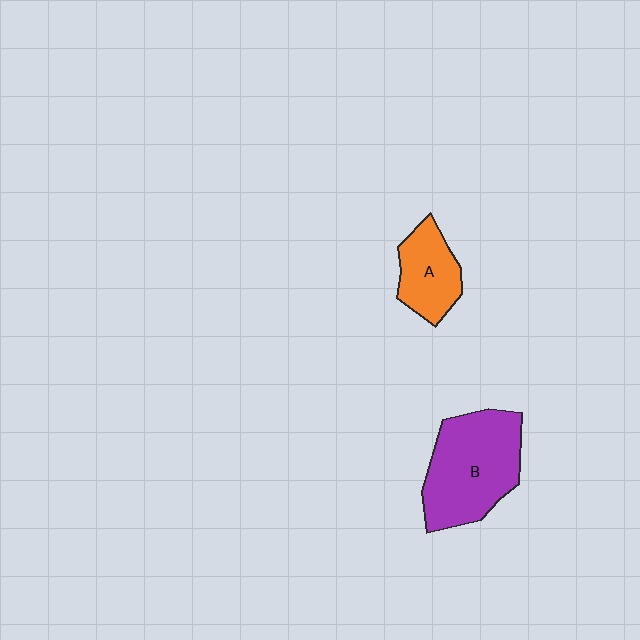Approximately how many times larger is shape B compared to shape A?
Approximately 1.9 times.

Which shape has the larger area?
Shape B (purple).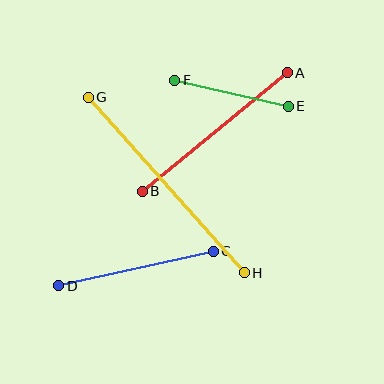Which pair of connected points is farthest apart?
Points G and H are farthest apart.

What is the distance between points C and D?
The distance is approximately 158 pixels.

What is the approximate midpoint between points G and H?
The midpoint is at approximately (166, 185) pixels.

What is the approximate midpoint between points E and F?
The midpoint is at approximately (231, 93) pixels.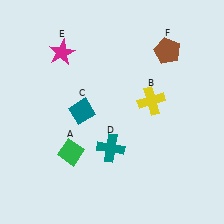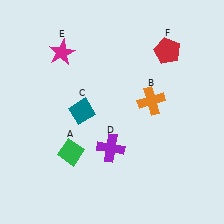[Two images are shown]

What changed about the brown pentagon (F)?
In Image 1, F is brown. In Image 2, it changed to red.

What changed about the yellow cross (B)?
In Image 1, B is yellow. In Image 2, it changed to orange.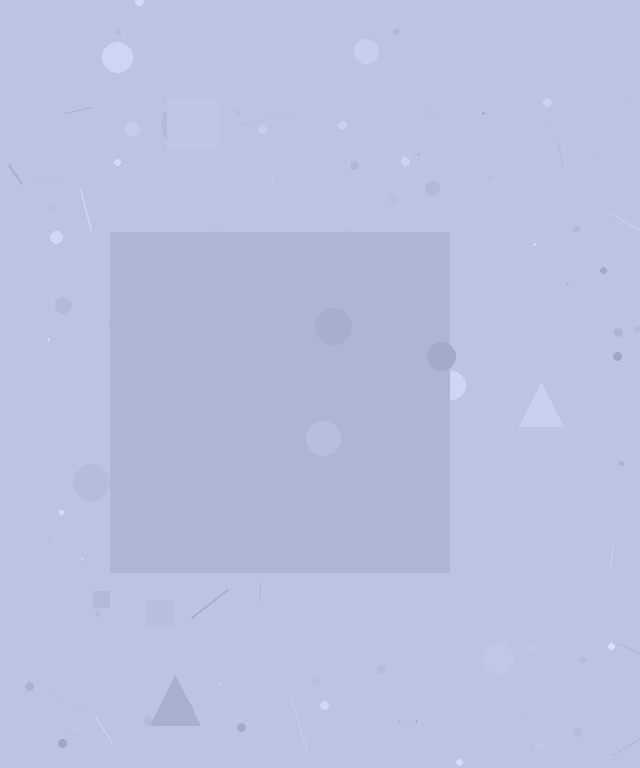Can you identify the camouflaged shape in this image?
The camouflaged shape is a square.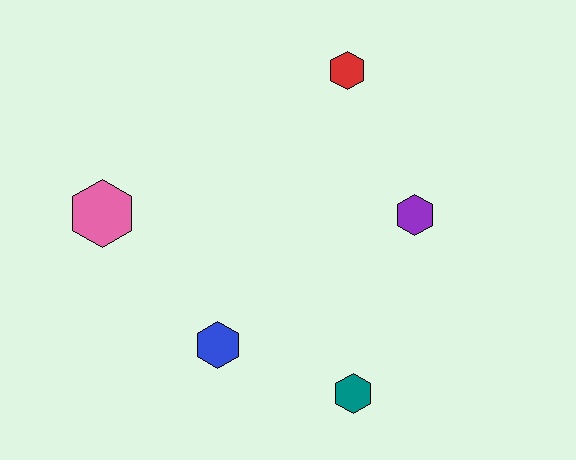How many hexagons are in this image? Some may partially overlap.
There are 5 hexagons.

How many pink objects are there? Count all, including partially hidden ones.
There is 1 pink object.